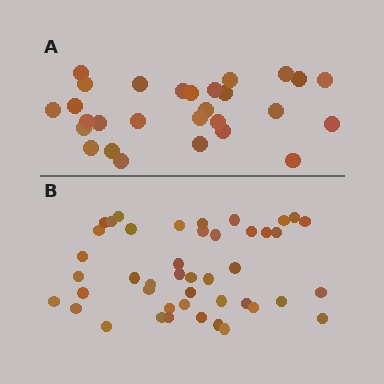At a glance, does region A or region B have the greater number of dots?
Region B (the bottom region) has more dots.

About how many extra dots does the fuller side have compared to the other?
Region B has approximately 15 more dots than region A.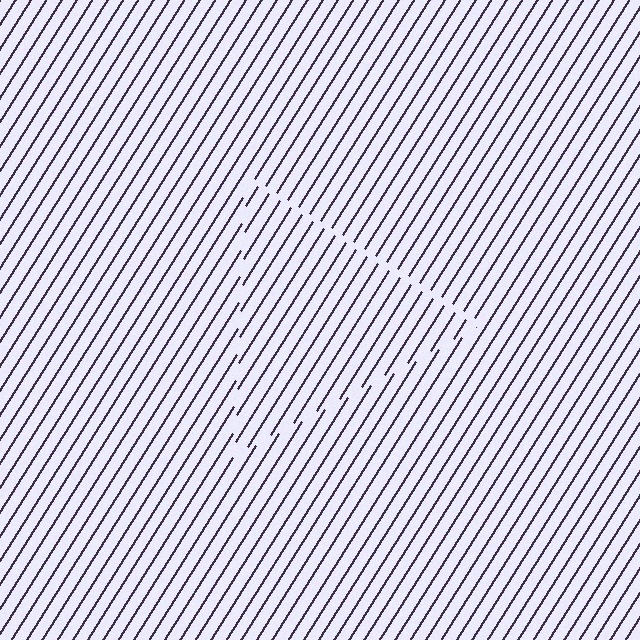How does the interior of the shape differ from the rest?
The interior of the shape contains the same grating, shifted by half a period — the contour is defined by the phase discontinuity where line-ends from the inner and outer gratings abut.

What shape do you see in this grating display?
An illusory triangle. The interior of the shape contains the same grating, shifted by half a period — the contour is defined by the phase discontinuity where line-ends from the inner and outer gratings abut.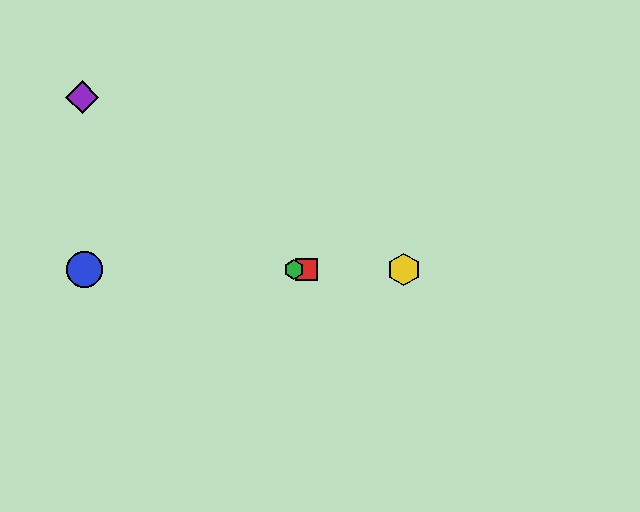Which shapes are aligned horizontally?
The red square, the blue circle, the green hexagon, the yellow hexagon are aligned horizontally.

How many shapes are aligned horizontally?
4 shapes (the red square, the blue circle, the green hexagon, the yellow hexagon) are aligned horizontally.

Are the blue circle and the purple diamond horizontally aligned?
No, the blue circle is at y≈269 and the purple diamond is at y≈97.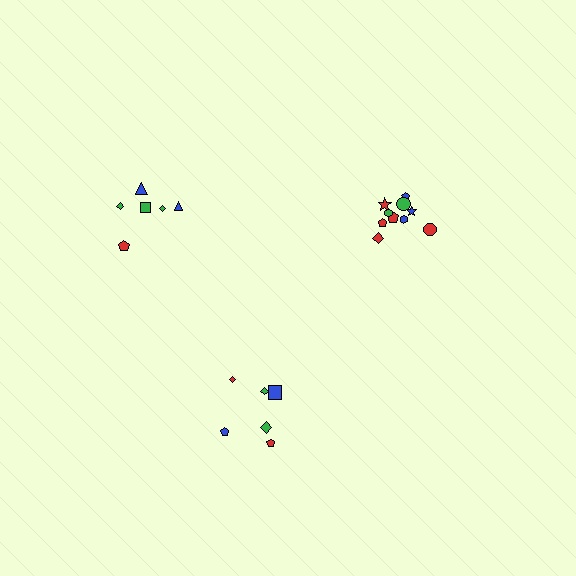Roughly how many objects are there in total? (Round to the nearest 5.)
Roughly 20 objects in total.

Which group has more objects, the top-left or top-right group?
The top-right group.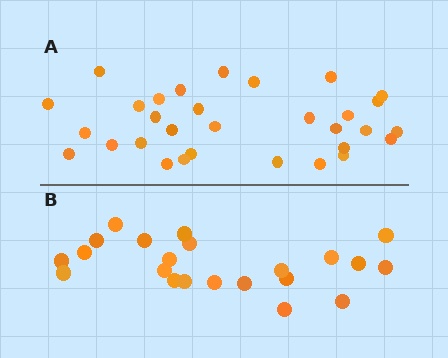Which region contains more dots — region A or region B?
Region A (the top region) has more dots.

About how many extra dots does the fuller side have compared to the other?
Region A has roughly 8 or so more dots than region B.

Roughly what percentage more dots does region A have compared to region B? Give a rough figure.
About 40% more.